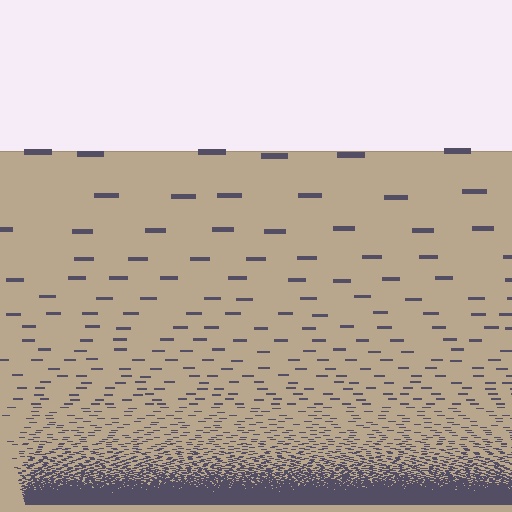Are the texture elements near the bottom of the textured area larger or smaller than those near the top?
Smaller. The gradient is inverted — elements near the bottom are smaller and denser.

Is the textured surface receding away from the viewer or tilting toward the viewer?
The surface appears to tilt toward the viewer. Texture elements get larger and sparser toward the top.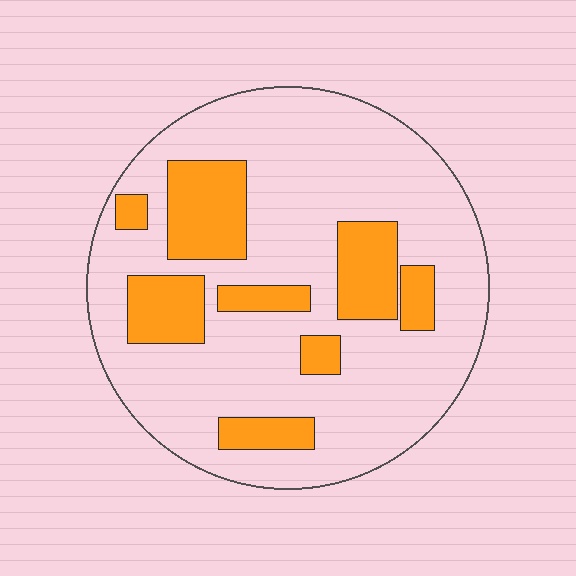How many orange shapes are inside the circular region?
8.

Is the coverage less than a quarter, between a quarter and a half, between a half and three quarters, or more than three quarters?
Less than a quarter.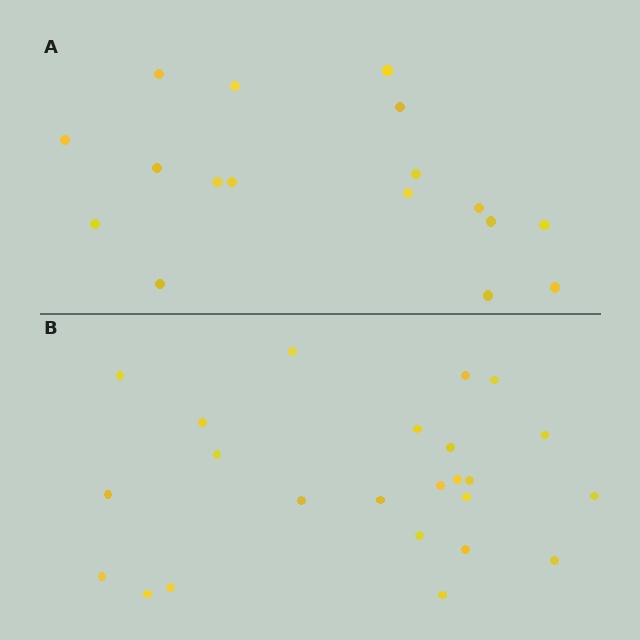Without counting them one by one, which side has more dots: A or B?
Region B (the bottom region) has more dots.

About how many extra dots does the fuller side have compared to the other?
Region B has roughly 8 or so more dots than region A.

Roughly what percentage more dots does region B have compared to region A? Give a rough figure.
About 40% more.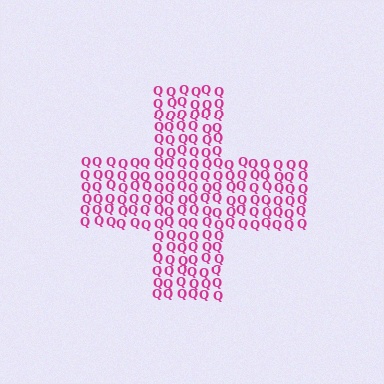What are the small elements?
The small elements are letter Q's.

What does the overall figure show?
The overall figure shows a cross.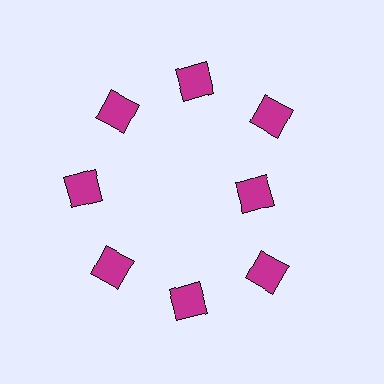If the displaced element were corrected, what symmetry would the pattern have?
It would have 8-fold rotational symmetry — the pattern would map onto itself every 45 degrees.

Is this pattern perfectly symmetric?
No. The 8 magenta diamonds are arranged in a ring, but one element near the 3 o'clock position is pulled inward toward the center, breaking the 8-fold rotational symmetry.